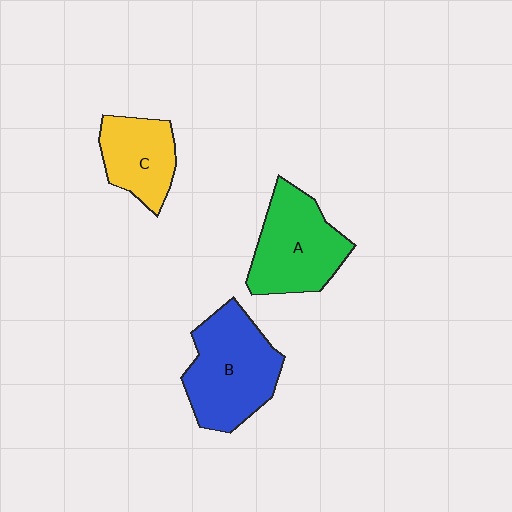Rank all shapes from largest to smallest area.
From largest to smallest: B (blue), A (green), C (yellow).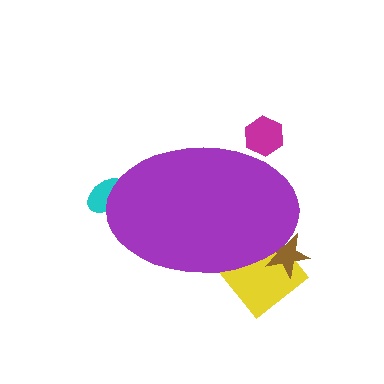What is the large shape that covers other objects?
A purple ellipse.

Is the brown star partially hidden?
Yes, the brown star is partially hidden behind the purple ellipse.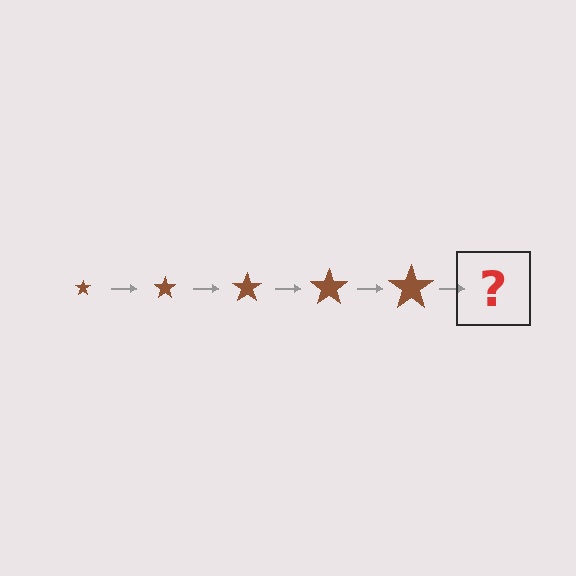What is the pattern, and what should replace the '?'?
The pattern is that the star gets progressively larger each step. The '?' should be a brown star, larger than the previous one.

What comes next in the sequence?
The next element should be a brown star, larger than the previous one.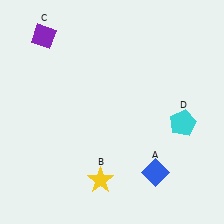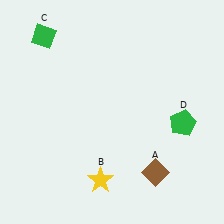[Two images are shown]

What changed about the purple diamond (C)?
In Image 1, C is purple. In Image 2, it changed to green.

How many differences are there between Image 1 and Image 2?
There are 3 differences between the two images.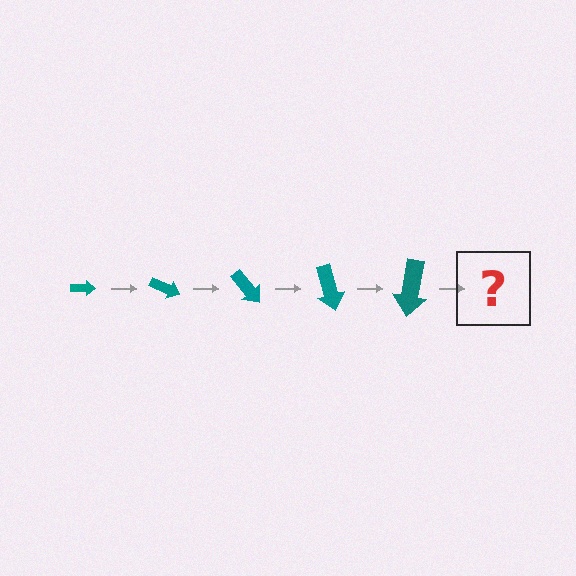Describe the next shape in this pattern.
It should be an arrow, larger than the previous one and rotated 125 degrees from the start.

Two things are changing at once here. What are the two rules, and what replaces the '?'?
The two rules are that the arrow grows larger each step and it rotates 25 degrees each step. The '?' should be an arrow, larger than the previous one and rotated 125 degrees from the start.